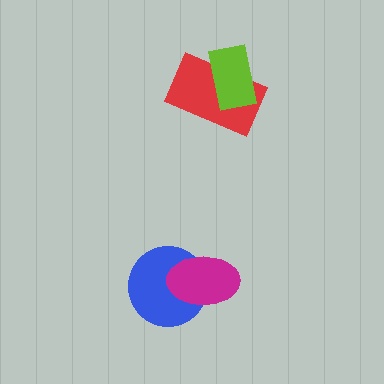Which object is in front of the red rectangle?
The lime rectangle is in front of the red rectangle.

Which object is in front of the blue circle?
The magenta ellipse is in front of the blue circle.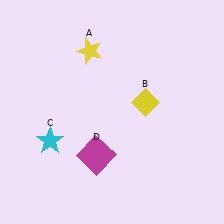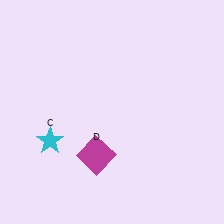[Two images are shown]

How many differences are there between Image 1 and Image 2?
There are 2 differences between the two images.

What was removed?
The yellow diamond (B), the yellow star (A) were removed in Image 2.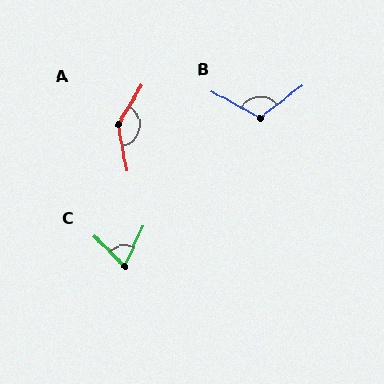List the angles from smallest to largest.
C (68°), B (113°), A (138°).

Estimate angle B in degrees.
Approximately 113 degrees.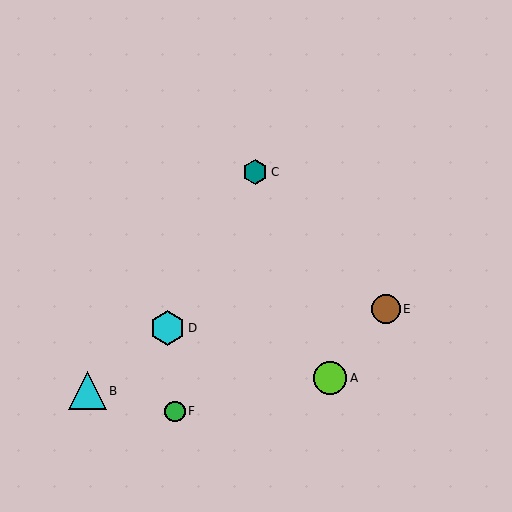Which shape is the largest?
The cyan triangle (labeled B) is the largest.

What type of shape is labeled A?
Shape A is a lime circle.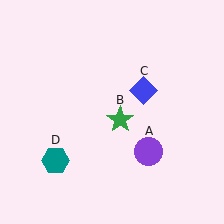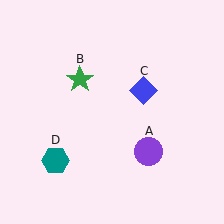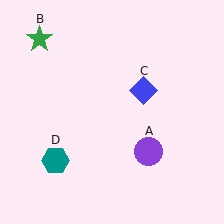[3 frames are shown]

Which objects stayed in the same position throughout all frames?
Purple circle (object A) and blue diamond (object C) and teal hexagon (object D) remained stationary.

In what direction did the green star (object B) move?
The green star (object B) moved up and to the left.